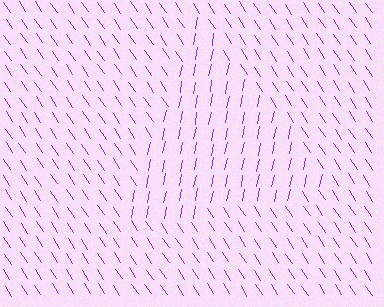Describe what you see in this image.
The image is filled with small purple line segments. A triangle region in the image has lines oriented differently from the surrounding lines, creating a visible texture boundary.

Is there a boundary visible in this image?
Yes, there is a texture boundary formed by a change in line orientation.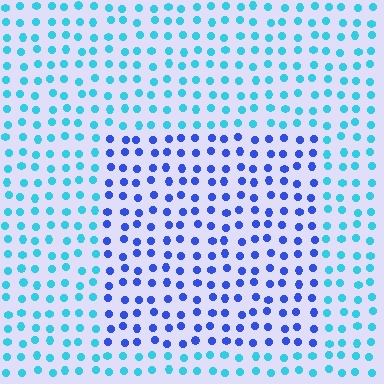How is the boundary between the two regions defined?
The boundary is defined purely by a slight shift in hue (about 44 degrees). Spacing, size, and orientation are identical on both sides.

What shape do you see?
I see a rectangle.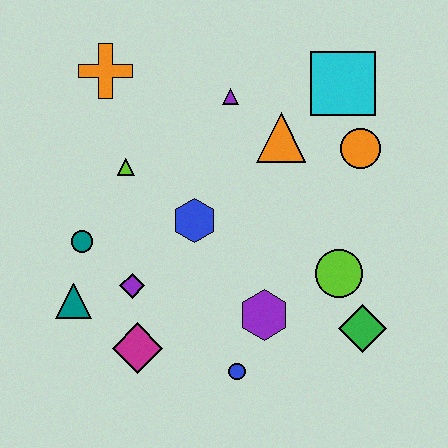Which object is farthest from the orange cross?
The green diamond is farthest from the orange cross.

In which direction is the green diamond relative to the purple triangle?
The green diamond is below the purple triangle.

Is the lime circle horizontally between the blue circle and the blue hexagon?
No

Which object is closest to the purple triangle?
The orange triangle is closest to the purple triangle.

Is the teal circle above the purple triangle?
No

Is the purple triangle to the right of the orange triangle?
No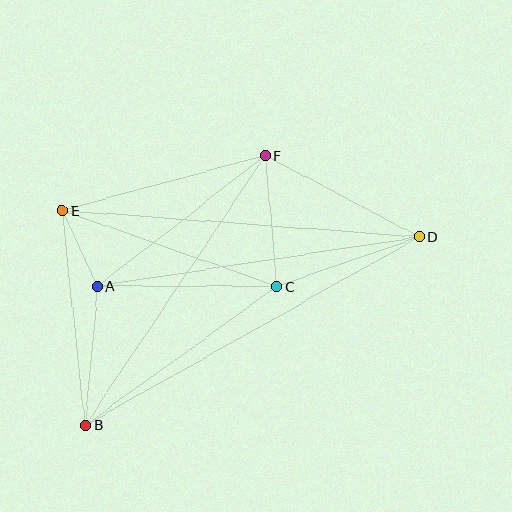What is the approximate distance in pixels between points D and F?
The distance between D and F is approximately 174 pixels.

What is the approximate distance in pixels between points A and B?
The distance between A and B is approximately 139 pixels.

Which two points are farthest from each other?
Points B and D are farthest from each other.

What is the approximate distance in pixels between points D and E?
The distance between D and E is approximately 358 pixels.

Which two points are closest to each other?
Points A and E are closest to each other.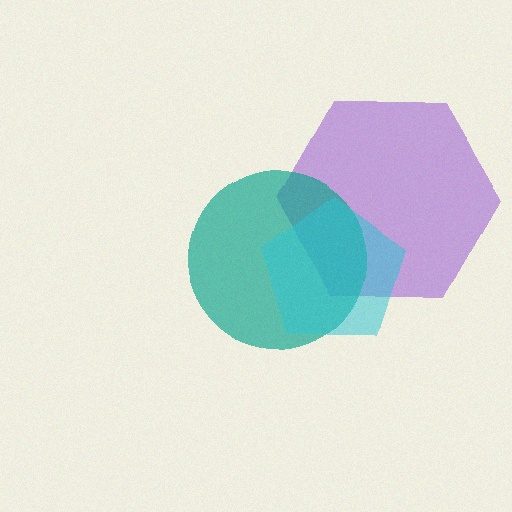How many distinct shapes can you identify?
There are 3 distinct shapes: a purple hexagon, a teal circle, a cyan pentagon.